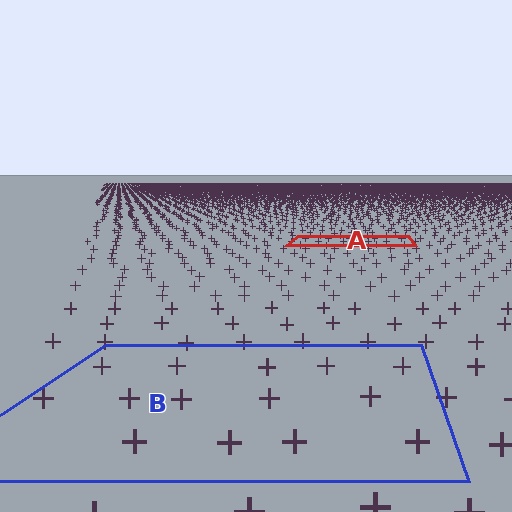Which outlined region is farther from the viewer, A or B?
Region A is farther from the viewer — the texture elements inside it appear smaller and more densely packed.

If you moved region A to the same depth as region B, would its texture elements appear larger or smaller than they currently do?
They would appear larger. At a closer depth, the same texture elements are projected at a bigger on-screen size.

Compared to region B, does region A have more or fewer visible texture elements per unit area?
Region A has more texture elements per unit area — they are packed more densely because it is farther away.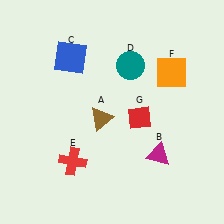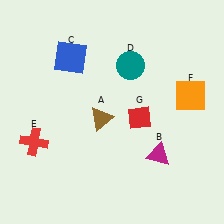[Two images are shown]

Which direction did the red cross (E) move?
The red cross (E) moved left.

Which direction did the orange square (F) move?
The orange square (F) moved down.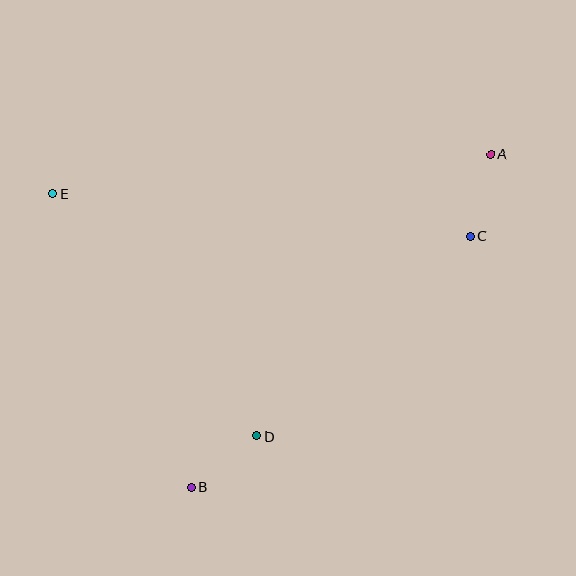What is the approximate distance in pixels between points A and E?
The distance between A and E is approximately 439 pixels.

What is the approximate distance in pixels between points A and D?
The distance between A and D is approximately 366 pixels.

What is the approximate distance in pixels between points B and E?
The distance between B and E is approximately 324 pixels.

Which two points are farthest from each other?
Points A and B are farthest from each other.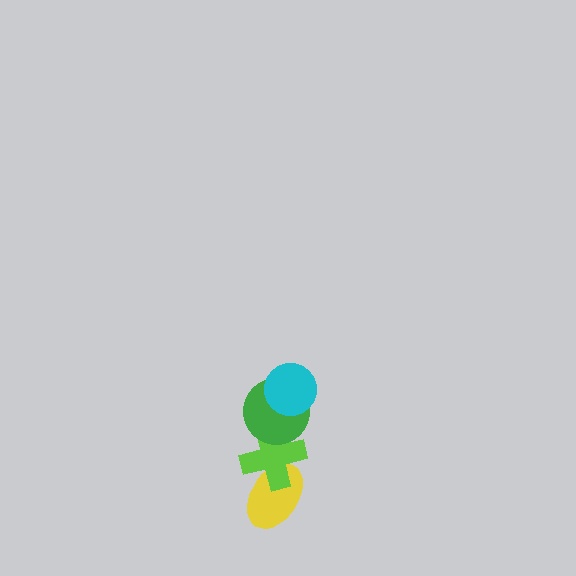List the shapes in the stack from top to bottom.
From top to bottom: the cyan circle, the green circle, the lime cross, the yellow ellipse.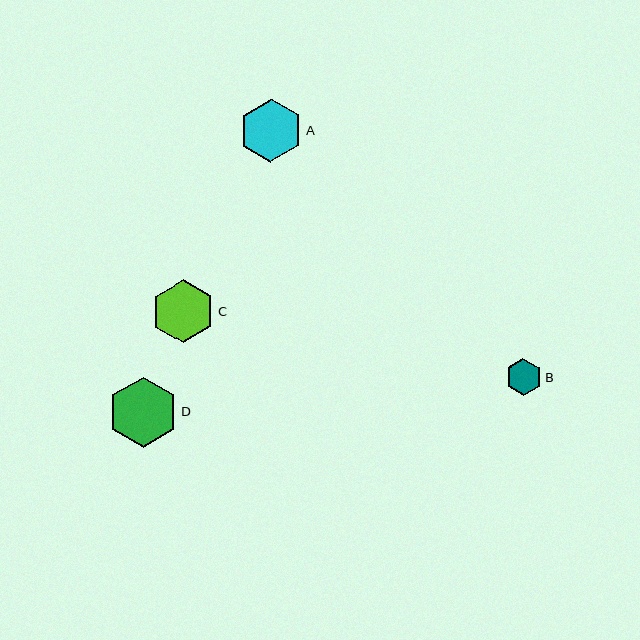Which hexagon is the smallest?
Hexagon B is the smallest with a size of approximately 37 pixels.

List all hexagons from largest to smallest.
From largest to smallest: D, C, A, B.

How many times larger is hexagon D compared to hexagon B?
Hexagon D is approximately 1.9 times the size of hexagon B.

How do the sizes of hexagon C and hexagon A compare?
Hexagon C and hexagon A are approximately the same size.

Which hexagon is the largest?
Hexagon D is the largest with a size of approximately 70 pixels.